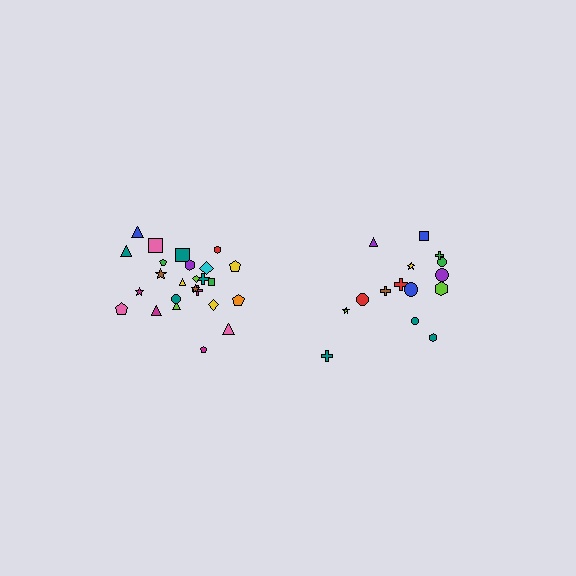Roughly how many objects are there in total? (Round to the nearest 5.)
Roughly 40 objects in total.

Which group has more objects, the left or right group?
The left group.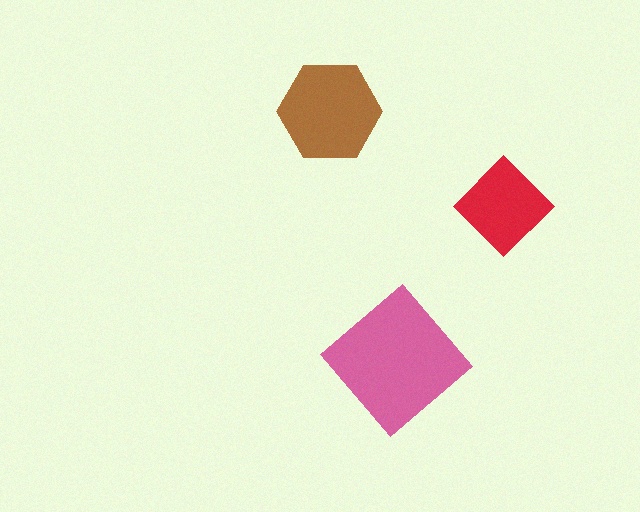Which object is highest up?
The brown hexagon is topmost.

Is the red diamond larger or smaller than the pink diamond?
Smaller.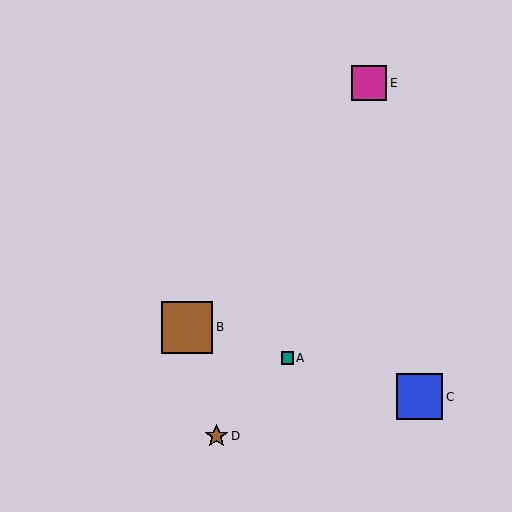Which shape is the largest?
The brown square (labeled B) is the largest.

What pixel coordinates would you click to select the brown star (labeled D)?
Click at (216, 436) to select the brown star D.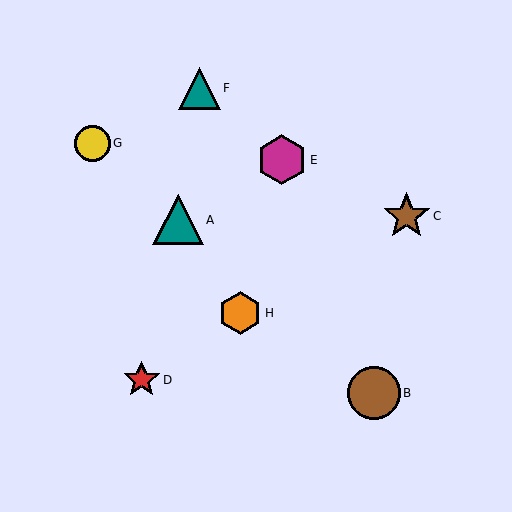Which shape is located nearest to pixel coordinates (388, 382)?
The brown circle (labeled B) at (374, 393) is nearest to that location.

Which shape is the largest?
The brown circle (labeled B) is the largest.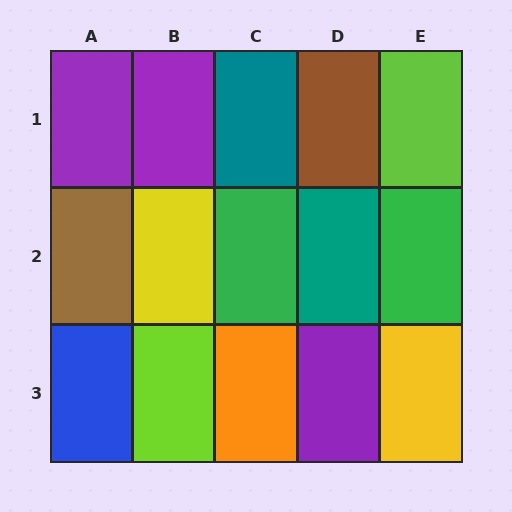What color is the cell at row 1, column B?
Purple.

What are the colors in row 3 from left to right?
Blue, lime, orange, purple, yellow.